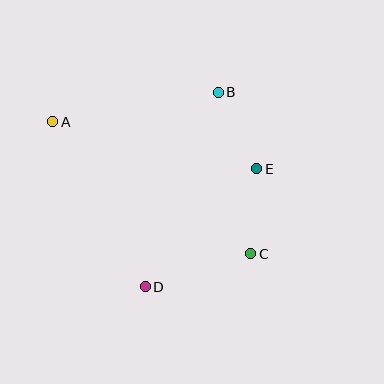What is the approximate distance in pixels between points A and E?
The distance between A and E is approximately 209 pixels.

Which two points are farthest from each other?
Points A and C are farthest from each other.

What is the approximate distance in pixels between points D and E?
The distance between D and E is approximately 162 pixels.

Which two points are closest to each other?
Points B and E are closest to each other.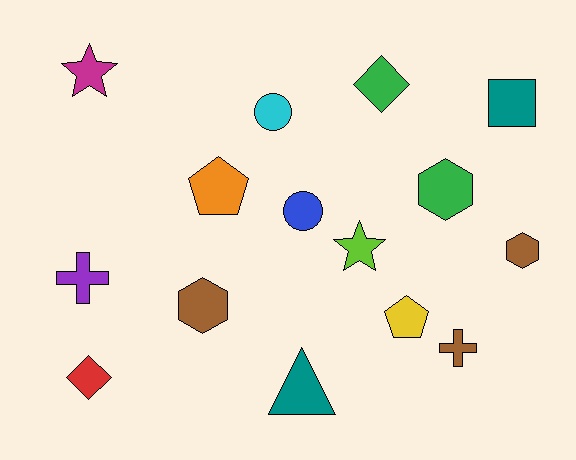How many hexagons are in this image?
There are 3 hexagons.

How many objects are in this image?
There are 15 objects.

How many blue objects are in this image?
There is 1 blue object.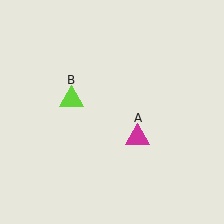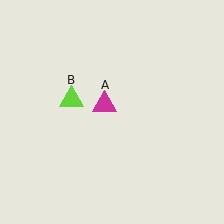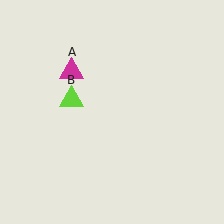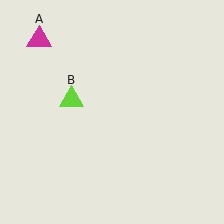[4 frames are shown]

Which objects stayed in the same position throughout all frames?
Lime triangle (object B) remained stationary.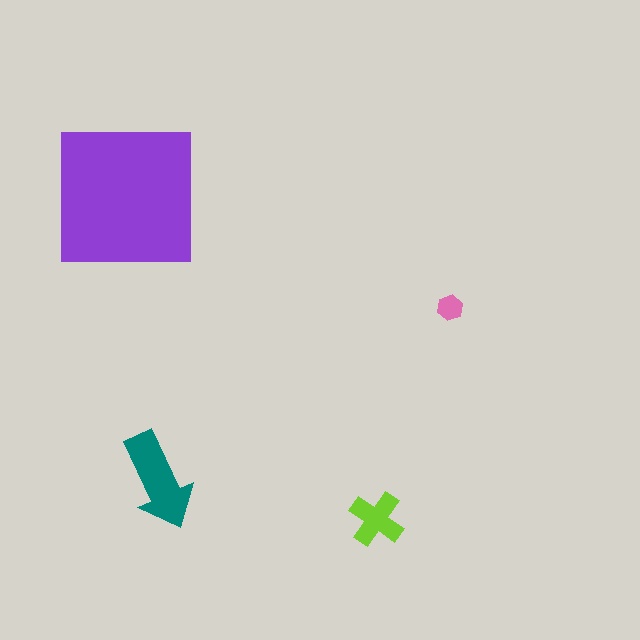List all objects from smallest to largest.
The pink hexagon, the lime cross, the teal arrow, the purple square.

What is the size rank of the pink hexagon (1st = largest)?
4th.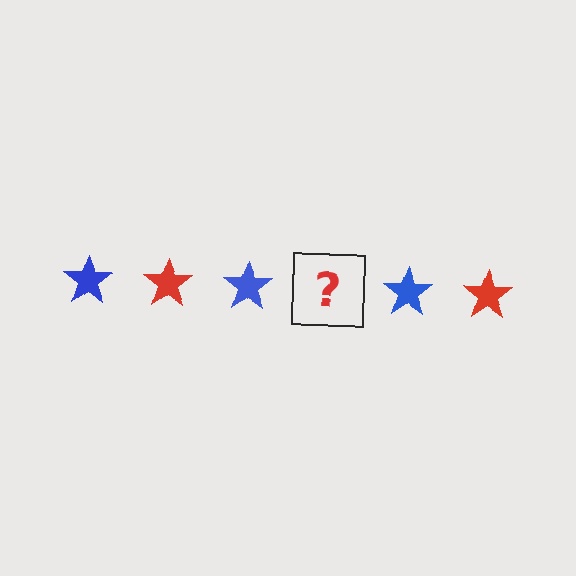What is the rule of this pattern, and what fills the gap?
The rule is that the pattern cycles through blue, red stars. The gap should be filled with a red star.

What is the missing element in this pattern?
The missing element is a red star.